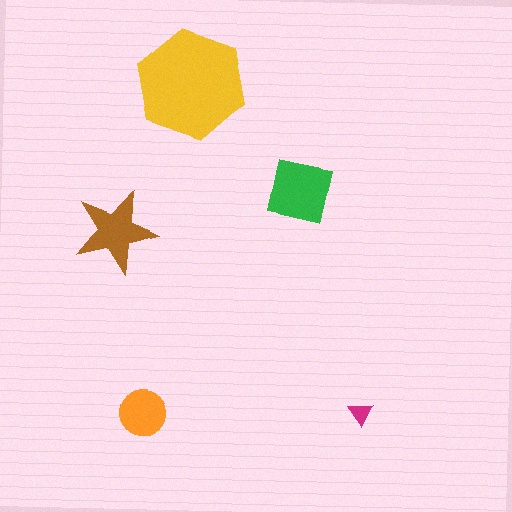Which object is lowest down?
The orange circle is bottommost.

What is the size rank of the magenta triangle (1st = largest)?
5th.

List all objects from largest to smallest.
The yellow hexagon, the green square, the brown star, the orange circle, the magenta triangle.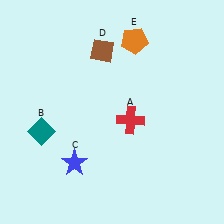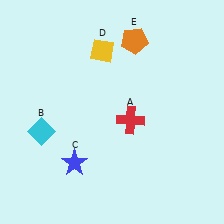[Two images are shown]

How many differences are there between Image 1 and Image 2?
There are 2 differences between the two images.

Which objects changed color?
B changed from teal to cyan. D changed from brown to yellow.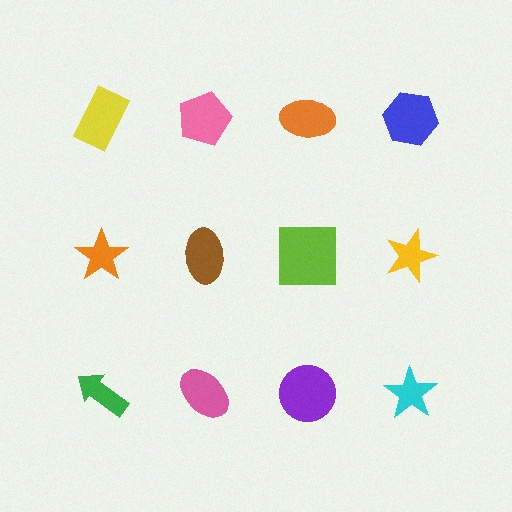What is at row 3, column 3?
A purple circle.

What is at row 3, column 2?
A pink ellipse.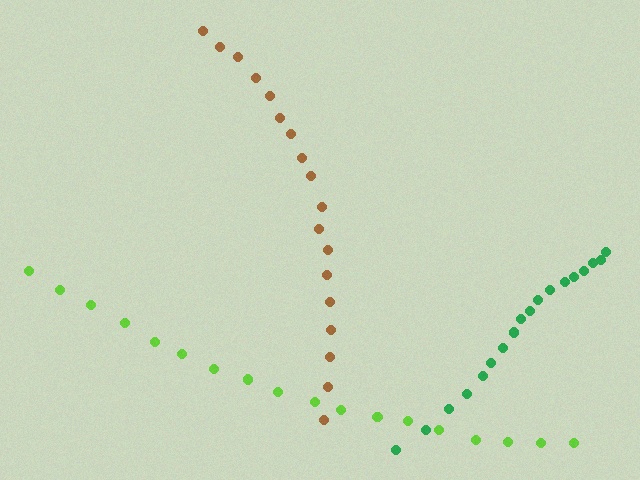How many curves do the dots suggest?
There are 3 distinct paths.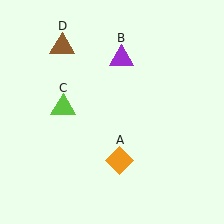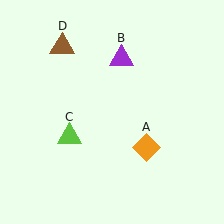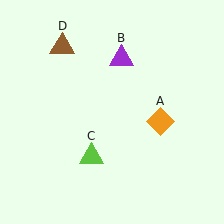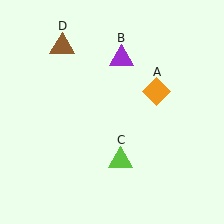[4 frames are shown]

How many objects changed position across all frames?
2 objects changed position: orange diamond (object A), lime triangle (object C).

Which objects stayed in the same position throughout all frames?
Purple triangle (object B) and brown triangle (object D) remained stationary.